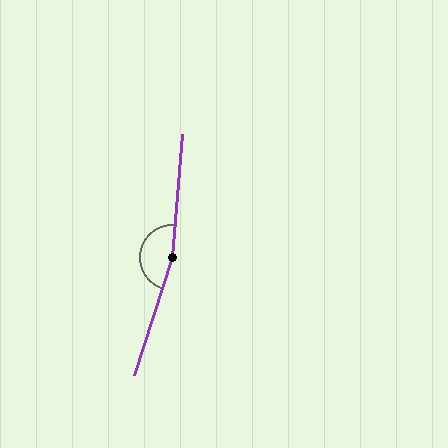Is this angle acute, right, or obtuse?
It is obtuse.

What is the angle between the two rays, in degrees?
Approximately 167 degrees.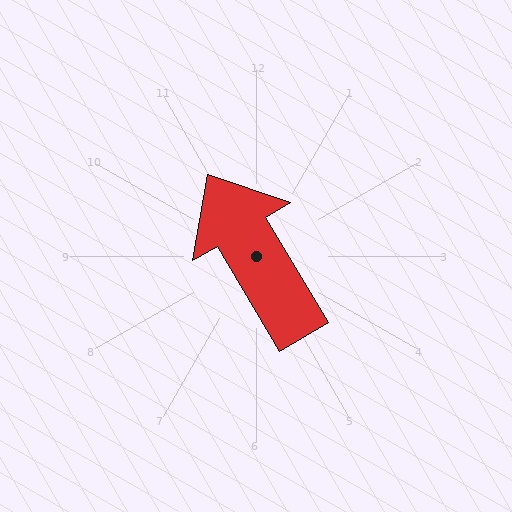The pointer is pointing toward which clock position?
Roughly 11 o'clock.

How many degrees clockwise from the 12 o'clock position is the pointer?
Approximately 329 degrees.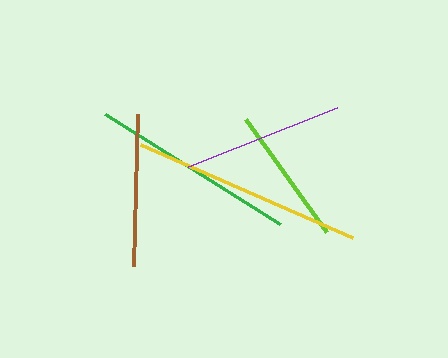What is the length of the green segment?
The green segment is approximately 207 pixels long.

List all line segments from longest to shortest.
From longest to shortest: yellow, green, purple, brown, lime.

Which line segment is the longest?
The yellow line is the longest at approximately 232 pixels.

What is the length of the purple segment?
The purple segment is approximately 160 pixels long.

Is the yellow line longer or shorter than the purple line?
The yellow line is longer than the purple line.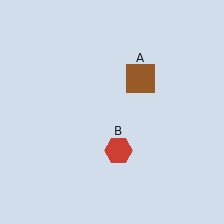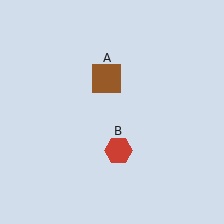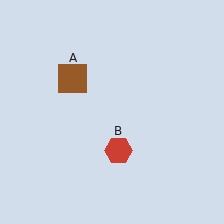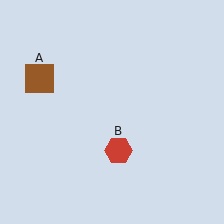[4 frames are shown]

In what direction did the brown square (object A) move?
The brown square (object A) moved left.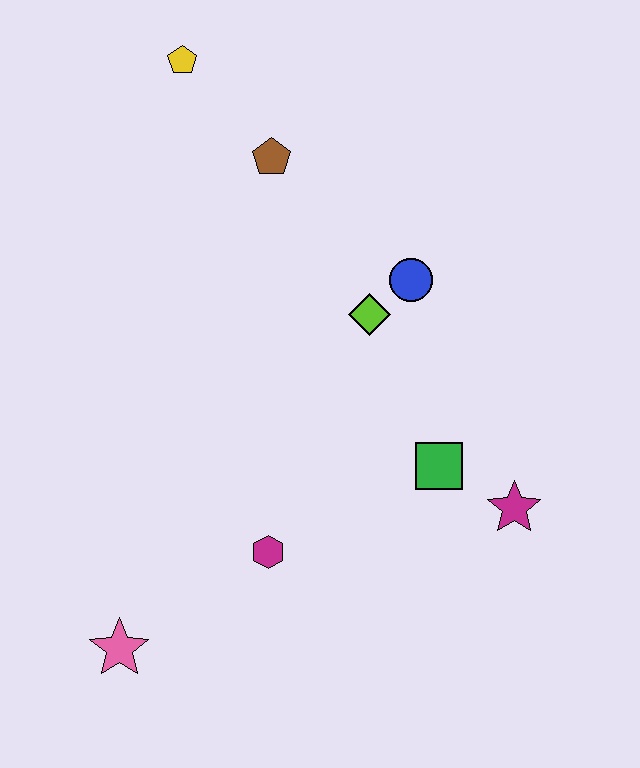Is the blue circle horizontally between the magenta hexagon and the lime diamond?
No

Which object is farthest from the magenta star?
The yellow pentagon is farthest from the magenta star.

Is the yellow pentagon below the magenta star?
No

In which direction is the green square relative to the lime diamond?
The green square is below the lime diamond.